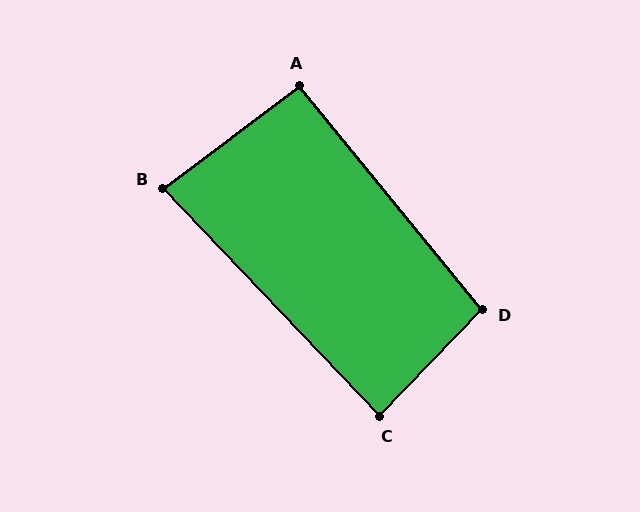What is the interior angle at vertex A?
Approximately 92 degrees (approximately right).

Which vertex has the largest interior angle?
D, at approximately 97 degrees.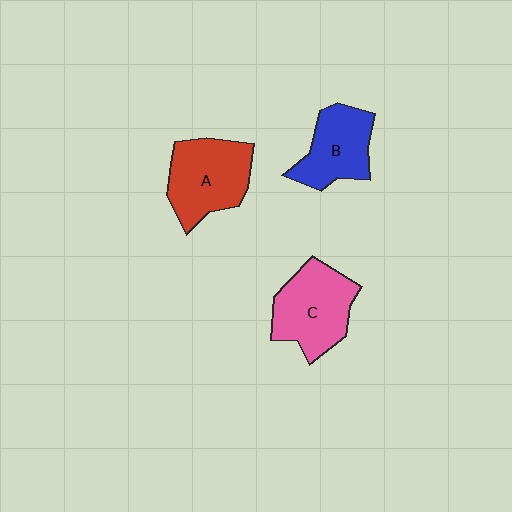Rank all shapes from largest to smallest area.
From largest to smallest: C (pink), A (red), B (blue).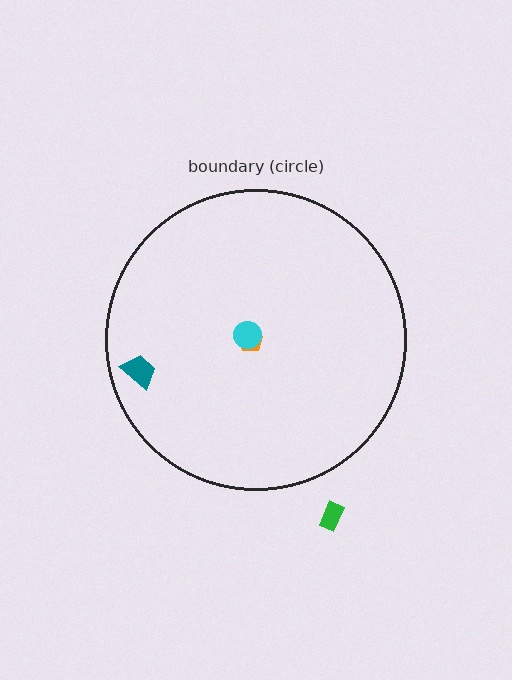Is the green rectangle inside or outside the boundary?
Outside.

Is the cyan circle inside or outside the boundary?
Inside.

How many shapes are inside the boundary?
3 inside, 1 outside.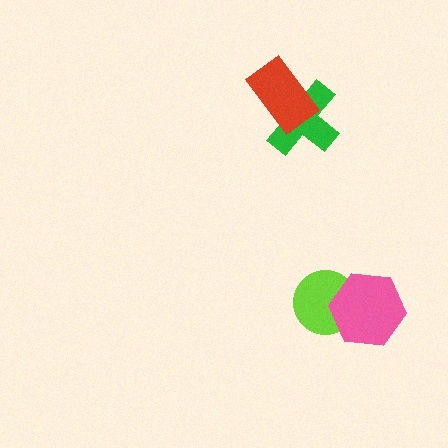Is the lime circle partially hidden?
Yes, it is partially covered by another shape.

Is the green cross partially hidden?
Yes, it is partially covered by another shape.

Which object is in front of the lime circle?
The pink hexagon is in front of the lime circle.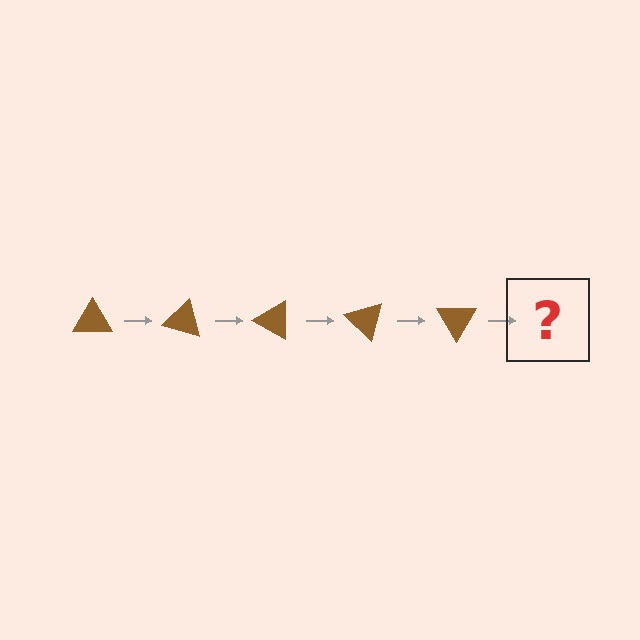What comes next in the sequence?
The next element should be a brown triangle rotated 75 degrees.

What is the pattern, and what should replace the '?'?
The pattern is that the triangle rotates 15 degrees each step. The '?' should be a brown triangle rotated 75 degrees.